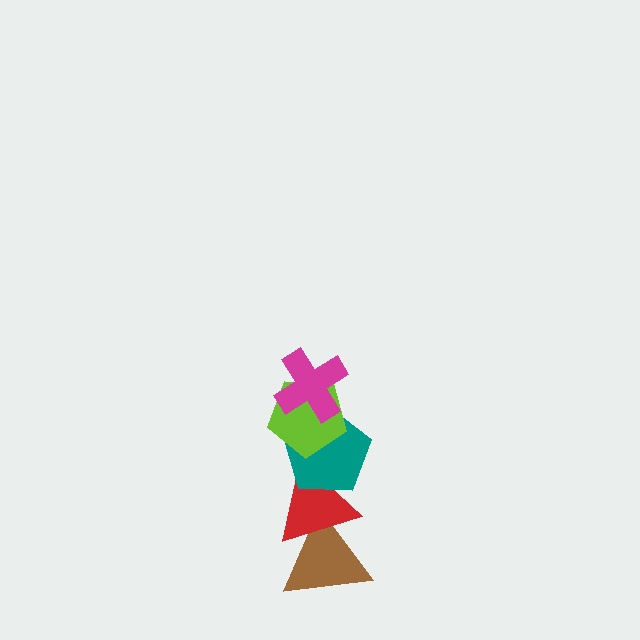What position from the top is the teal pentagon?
The teal pentagon is 3rd from the top.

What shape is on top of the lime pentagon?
The magenta cross is on top of the lime pentagon.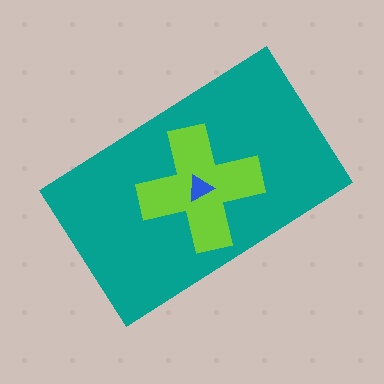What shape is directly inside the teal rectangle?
The lime cross.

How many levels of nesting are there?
3.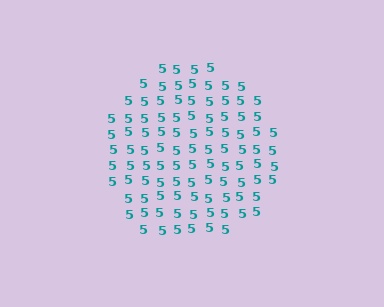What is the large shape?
The large shape is a circle.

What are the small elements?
The small elements are digit 5's.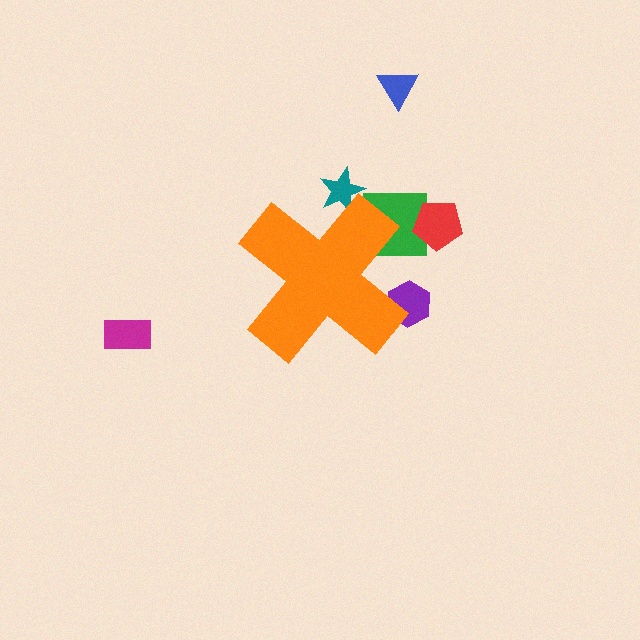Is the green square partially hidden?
Yes, the green square is partially hidden behind the orange cross.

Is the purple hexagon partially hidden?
Yes, the purple hexagon is partially hidden behind the orange cross.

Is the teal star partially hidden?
Yes, the teal star is partially hidden behind the orange cross.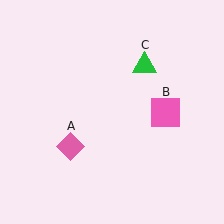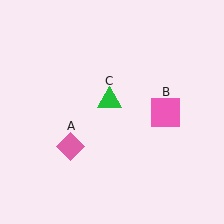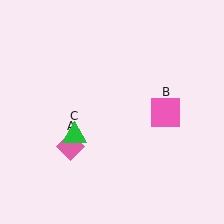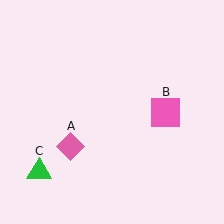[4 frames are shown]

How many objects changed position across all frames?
1 object changed position: green triangle (object C).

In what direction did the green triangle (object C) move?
The green triangle (object C) moved down and to the left.